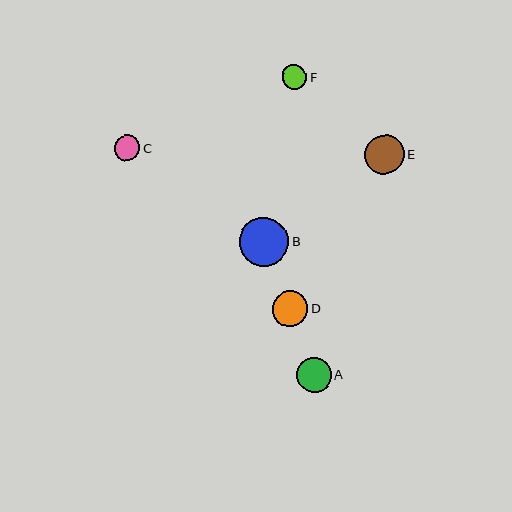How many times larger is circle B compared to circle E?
Circle B is approximately 1.2 times the size of circle E.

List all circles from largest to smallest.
From largest to smallest: B, E, D, A, C, F.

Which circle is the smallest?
Circle F is the smallest with a size of approximately 25 pixels.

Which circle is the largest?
Circle B is the largest with a size of approximately 49 pixels.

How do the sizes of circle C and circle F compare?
Circle C and circle F are approximately the same size.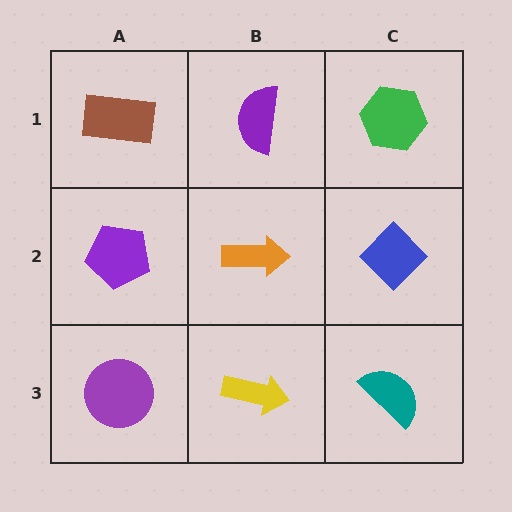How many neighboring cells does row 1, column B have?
3.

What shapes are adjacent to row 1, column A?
A purple pentagon (row 2, column A), a purple semicircle (row 1, column B).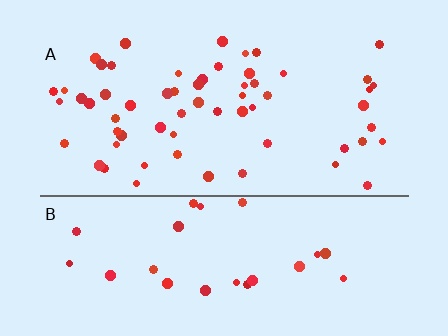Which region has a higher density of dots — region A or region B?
A (the top).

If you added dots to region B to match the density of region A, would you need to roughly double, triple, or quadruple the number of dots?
Approximately double.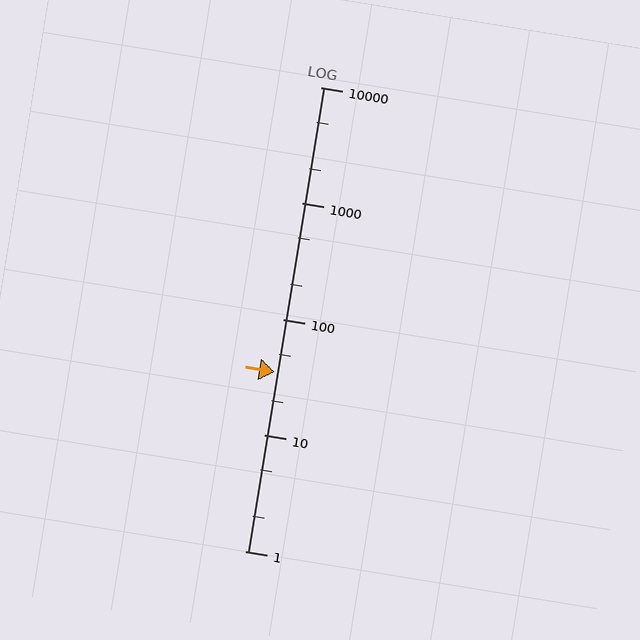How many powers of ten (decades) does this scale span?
The scale spans 4 decades, from 1 to 10000.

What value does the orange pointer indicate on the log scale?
The pointer indicates approximately 35.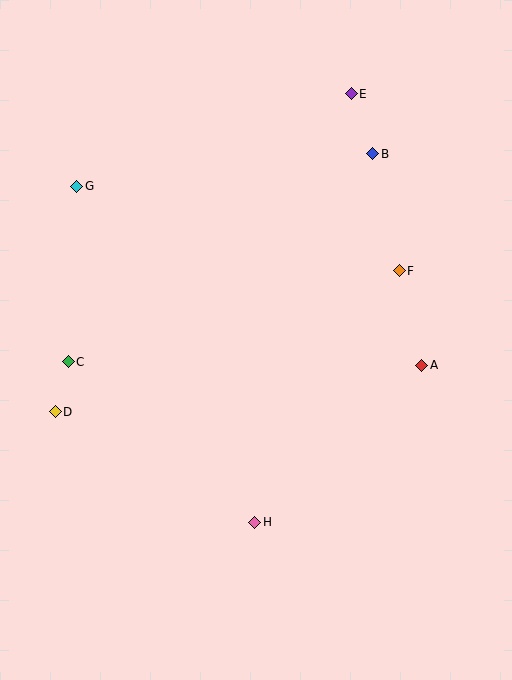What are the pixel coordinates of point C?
Point C is at (68, 362).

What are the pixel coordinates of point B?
Point B is at (373, 154).